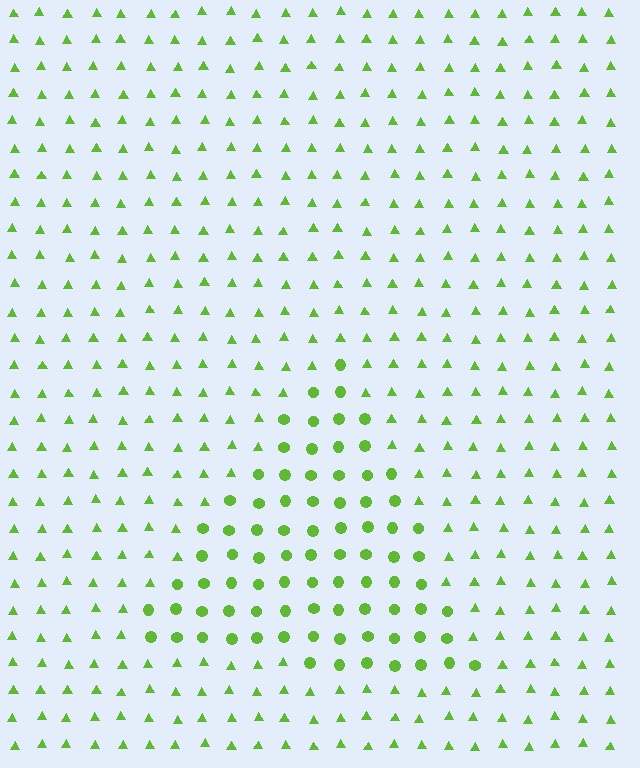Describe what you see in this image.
The image is filled with small lime elements arranged in a uniform grid. A triangle-shaped region contains circles, while the surrounding area contains triangles. The boundary is defined purely by the change in element shape.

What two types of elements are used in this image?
The image uses circles inside the triangle region and triangles outside it.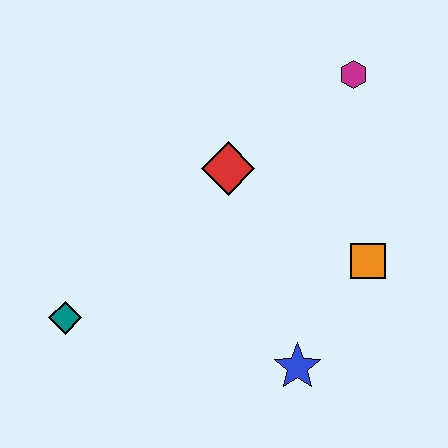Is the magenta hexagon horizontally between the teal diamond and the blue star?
No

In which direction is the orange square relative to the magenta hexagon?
The orange square is below the magenta hexagon.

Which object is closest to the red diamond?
The magenta hexagon is closest to the red diamond.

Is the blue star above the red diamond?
No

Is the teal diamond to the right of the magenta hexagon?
No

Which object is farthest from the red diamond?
The teal diamond is farthest from the red diamond.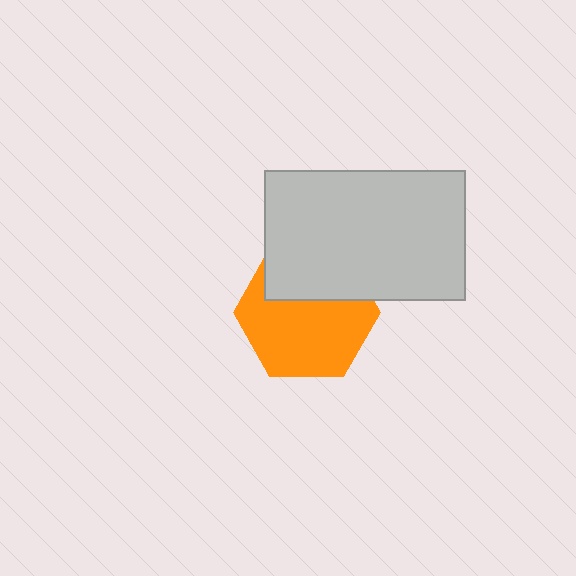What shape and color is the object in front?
The object in front is a light gray rectangle.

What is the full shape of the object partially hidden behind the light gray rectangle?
The partially hidden object is an orange hexagon.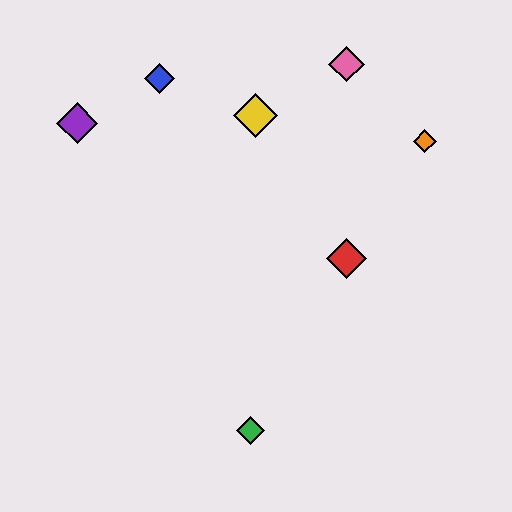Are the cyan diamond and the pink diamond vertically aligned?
Yes, both are at x≈346.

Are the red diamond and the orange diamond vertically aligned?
No, the red diamond is at x≈346 and the orange diamond is at x≈425.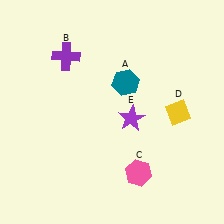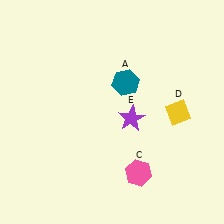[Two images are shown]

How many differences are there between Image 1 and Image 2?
There is 1 difference between the two images.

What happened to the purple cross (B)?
The purple cross (B) was removed in Image 2. It was in the top-left area of Image 1.